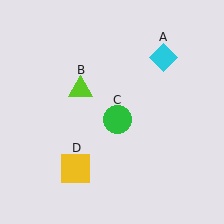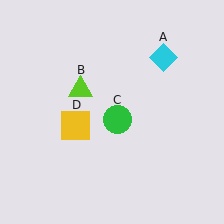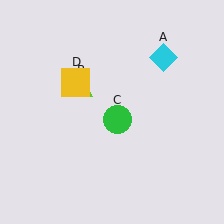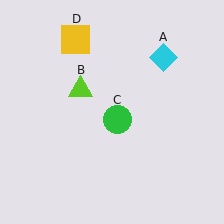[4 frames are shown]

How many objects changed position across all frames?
1 object changed position: yellow square (object D).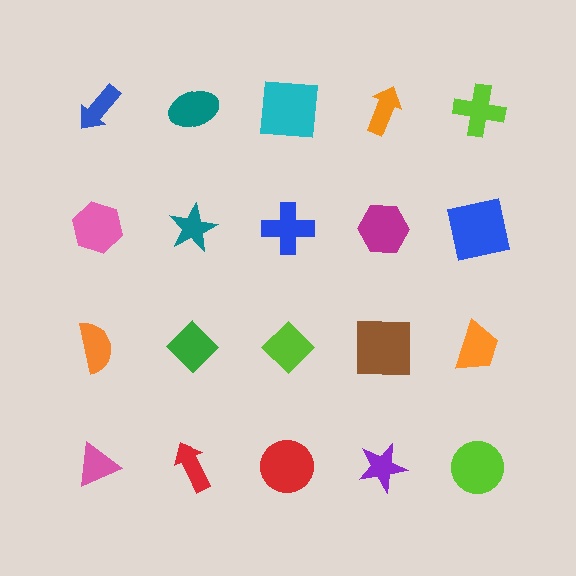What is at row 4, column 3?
A red circle.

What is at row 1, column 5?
A lime cross.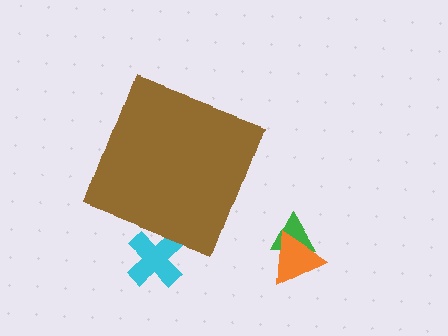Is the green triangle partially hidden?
No, the green triangle is fully visible.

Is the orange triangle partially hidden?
No, the orange triangle is fully visible.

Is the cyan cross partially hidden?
Yes, the cyan cross is partially hidden behind the brown diamond.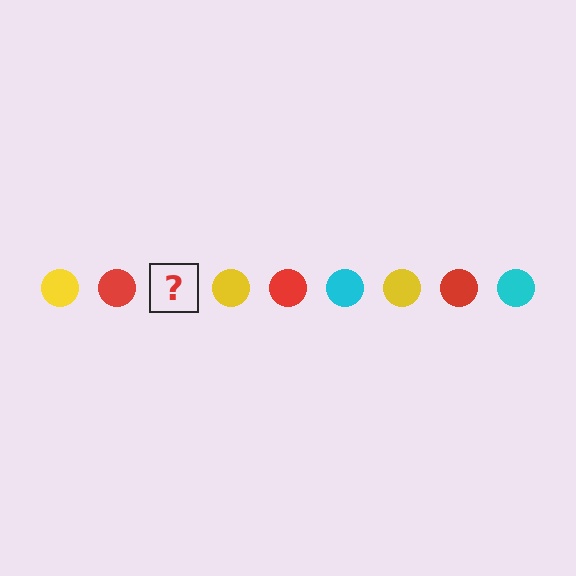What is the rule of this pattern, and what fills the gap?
The rule is that the pattern cycles through yellow, red, cyan circles. The gap should be filled with a cyan circle.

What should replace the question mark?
The question mark should be replaced with a cyan circle.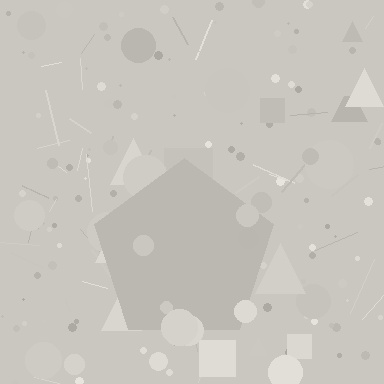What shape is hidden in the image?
A pentagon is hidden in the image.